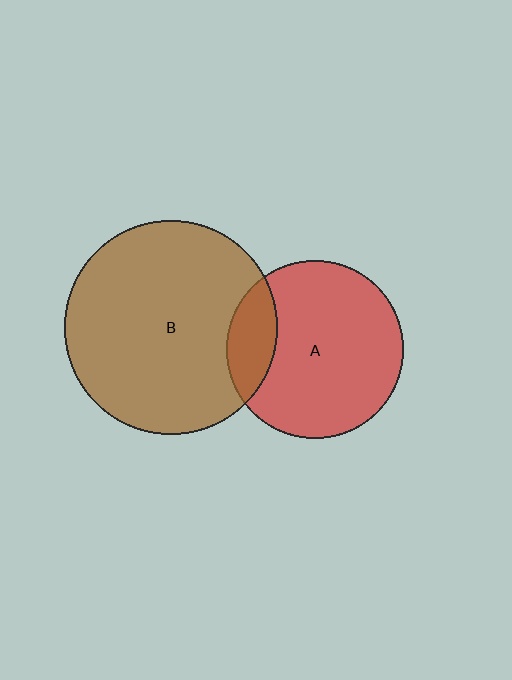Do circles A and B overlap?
Yes.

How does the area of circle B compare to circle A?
Approximately 1.4 times.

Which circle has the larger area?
Circle B (brown).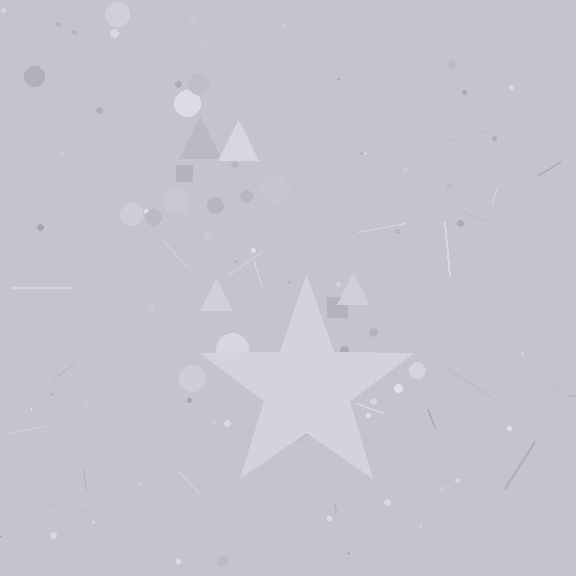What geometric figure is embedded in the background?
A star is embedded in the background.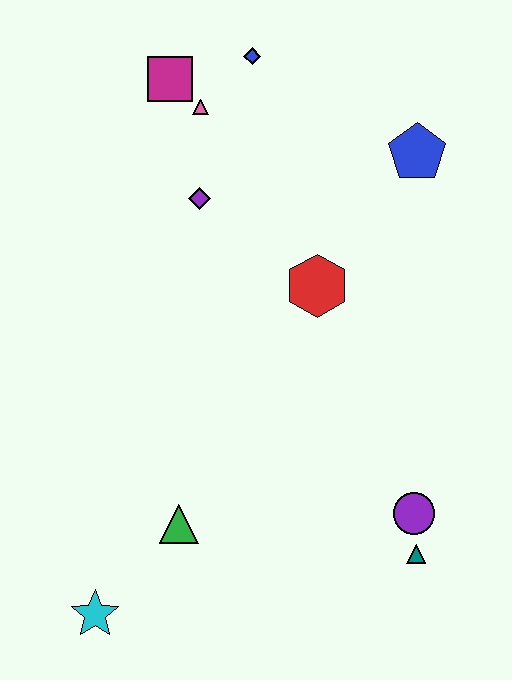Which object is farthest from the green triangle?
The blue diamond is farthest from the green triangle.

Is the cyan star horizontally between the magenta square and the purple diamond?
No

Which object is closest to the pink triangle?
The magenta square is closest to the pink triangle.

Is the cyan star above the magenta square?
No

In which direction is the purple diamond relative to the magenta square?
The purple diamond is below the magenta square.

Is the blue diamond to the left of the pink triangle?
No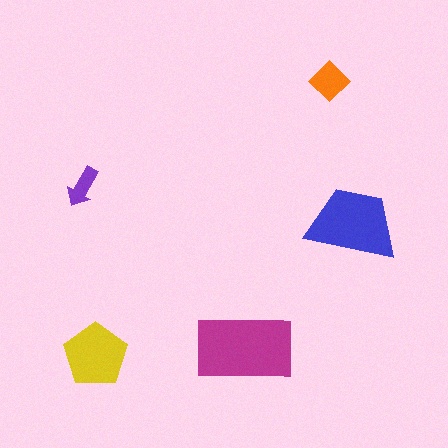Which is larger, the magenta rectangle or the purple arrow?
The magenta rectangle.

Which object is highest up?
The orange diamond is topmost.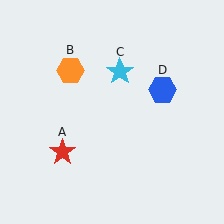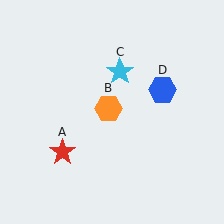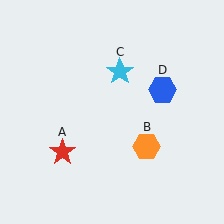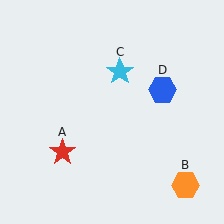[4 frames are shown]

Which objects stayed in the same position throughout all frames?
Red star (object A) and cyan star (object C) and blue hexagon (object D) remained stationary.